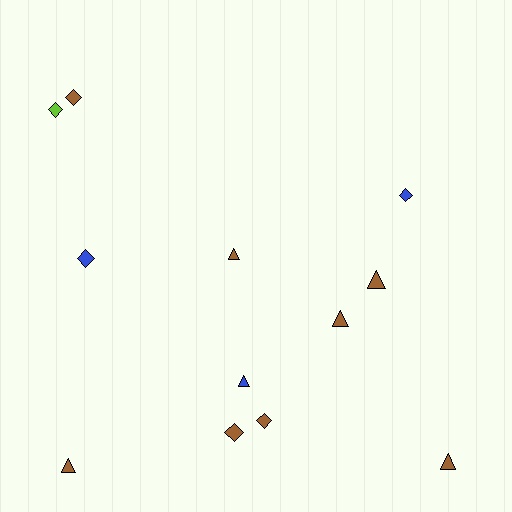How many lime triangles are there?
There are no lime triangles.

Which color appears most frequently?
Brown, with 8 objects.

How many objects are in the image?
There are 12 objects.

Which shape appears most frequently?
Triangle, with 6 objects.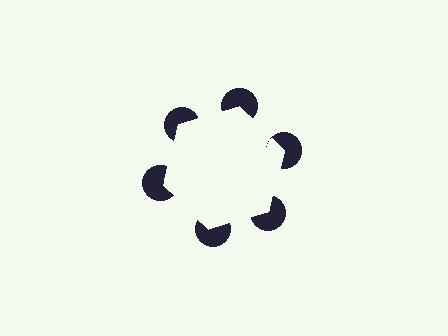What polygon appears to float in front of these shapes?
An illusory hexagon — its edges are inferred from the aligned wedge cuts in the pac-man discs, not physically drawn.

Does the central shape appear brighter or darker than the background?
It typically appears slightly brighter than the background, even though no actual brightness change is drawn.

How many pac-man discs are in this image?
There are 6 — one at each vertex of the illusory hexagon.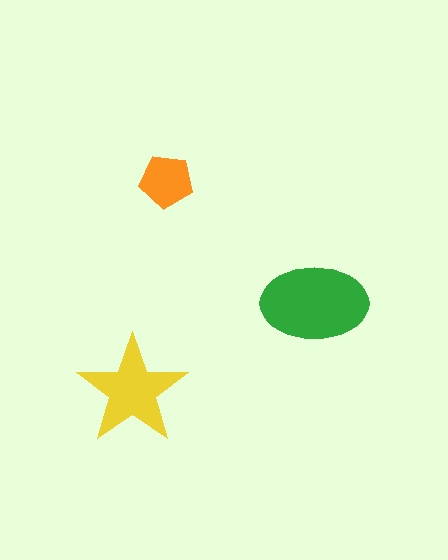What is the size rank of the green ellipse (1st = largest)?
1st.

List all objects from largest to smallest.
The green ellipse, the yellow star, the orange pentagon.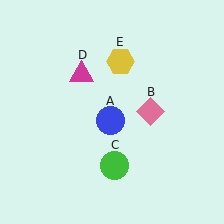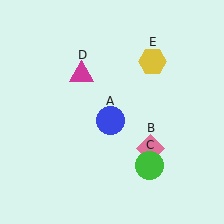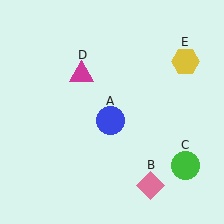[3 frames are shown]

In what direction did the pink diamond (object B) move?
The pink diamond (object B) moved down.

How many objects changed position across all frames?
3 objects changed position: pink diamond (object B), green circle (object C), yellow hexagon (object E).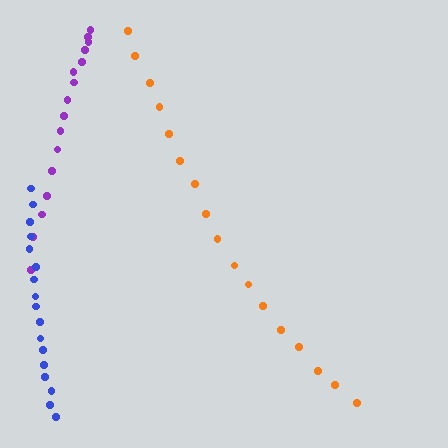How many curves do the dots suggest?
There are 3 distinct paths.